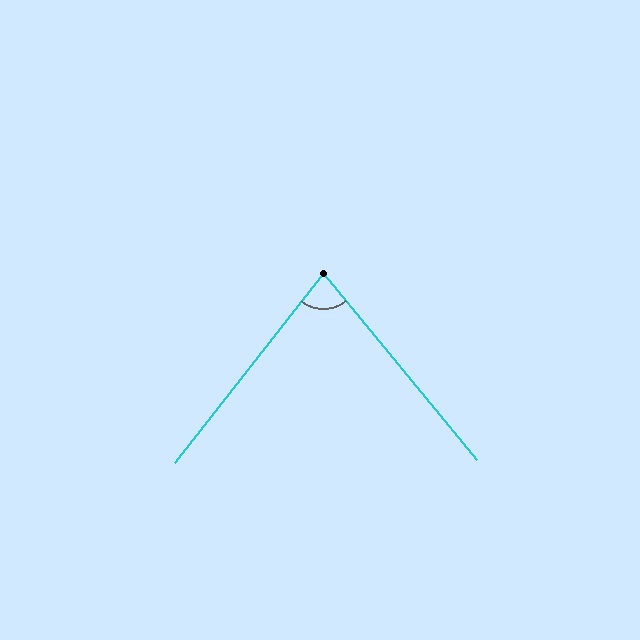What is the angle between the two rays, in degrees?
Approximately 78 degrees.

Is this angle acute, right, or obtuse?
It is acute.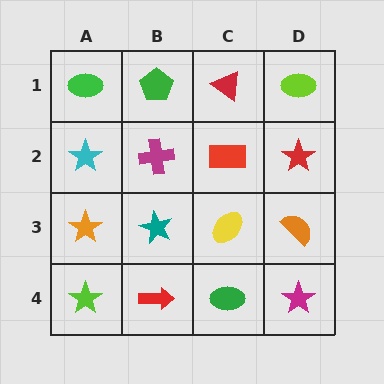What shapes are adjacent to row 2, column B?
A green pentagon (row 1, column B), a teal star (row 3, column B), a cyan star (row 2, column A), a red rectangle (row 2, column C).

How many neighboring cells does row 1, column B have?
3.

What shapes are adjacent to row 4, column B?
A teal star (row 3, column B), a lime star (row 4, column A), a green ellipse (row 4, column C).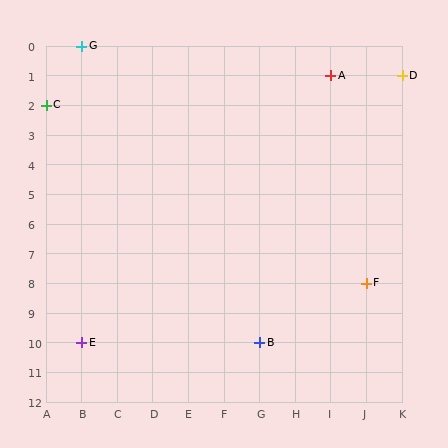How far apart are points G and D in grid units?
Points G and D are 9 columns and 1 row apart (about 9.1 grid units diagonally).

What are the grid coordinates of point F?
Point F is at grid coordinates (J, 8).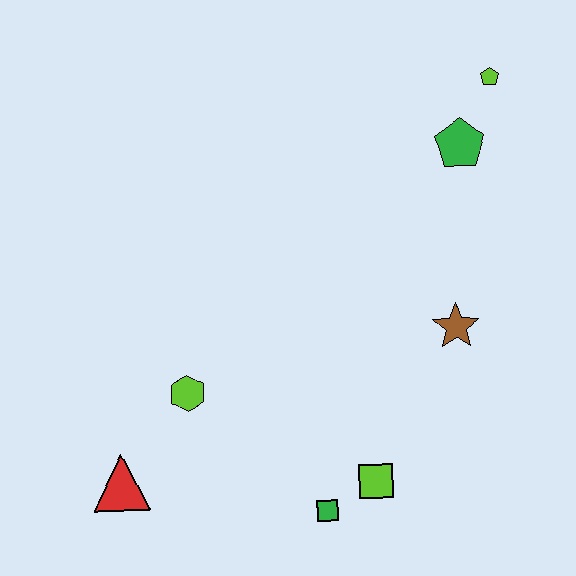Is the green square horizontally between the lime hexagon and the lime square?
Yes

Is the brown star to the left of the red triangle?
No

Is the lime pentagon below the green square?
No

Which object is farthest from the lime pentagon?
The red triangle is farthest from the lime pentagon.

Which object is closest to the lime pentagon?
The green pentagon is closest to the lime pentagon.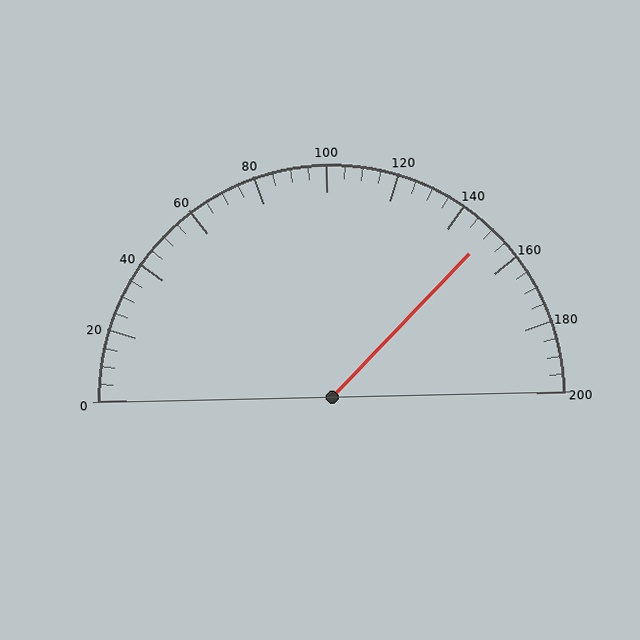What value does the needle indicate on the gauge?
The needle indicates approximately 150.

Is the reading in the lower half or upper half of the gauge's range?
The reading is in the upper half of the range (0 to 200).